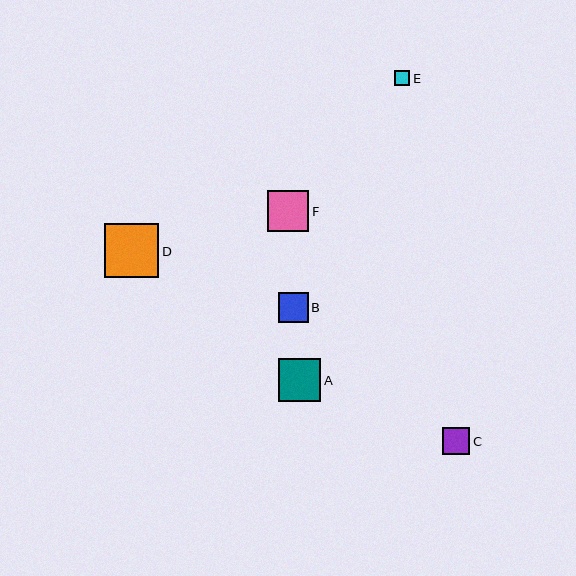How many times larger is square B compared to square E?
Square B is approximately 2.0 times the size of square E.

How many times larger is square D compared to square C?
Square D is approximately 2.0 times the size of square C.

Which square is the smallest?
Square E is the smallest with a size of approximately 15 pixels.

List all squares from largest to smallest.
From largest to smallest: D, A, F, B, C, E.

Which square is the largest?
Square D is the largest with a size of approximately 54 pixels.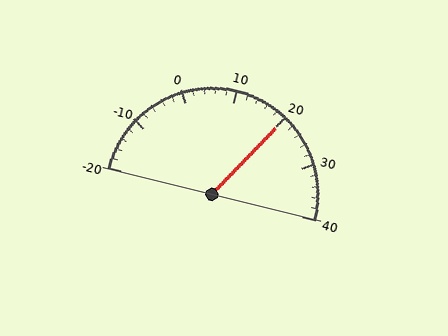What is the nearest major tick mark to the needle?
The nearest major tick mark is 20.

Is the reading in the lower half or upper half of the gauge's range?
The reading is in the upper half of the range (-20 to 40).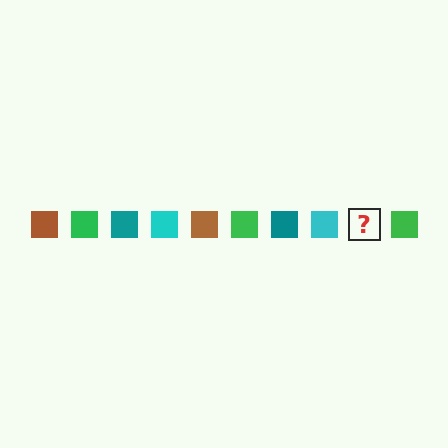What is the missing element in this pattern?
The missing element is a brown square.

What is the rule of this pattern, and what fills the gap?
The rule is that the pattern cycles through brown, green, teal, cyan squares. The gap should be filled with a brown square.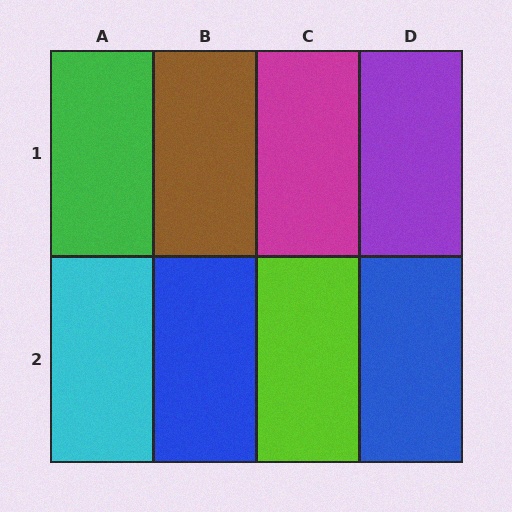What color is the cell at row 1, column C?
Magenta.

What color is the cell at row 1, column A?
Green.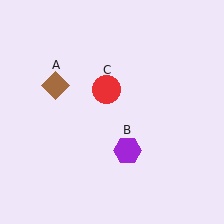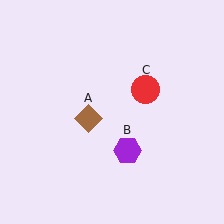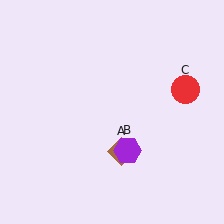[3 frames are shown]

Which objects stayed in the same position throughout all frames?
Purple hexagon (object B) remained stationary.